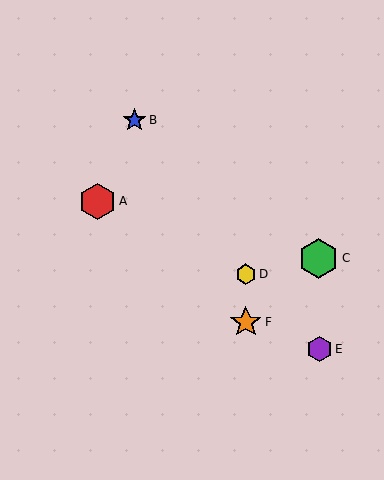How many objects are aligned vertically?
2 objects (D, F) are aligned vertically.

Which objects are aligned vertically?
Objects D, F are aligned vertically.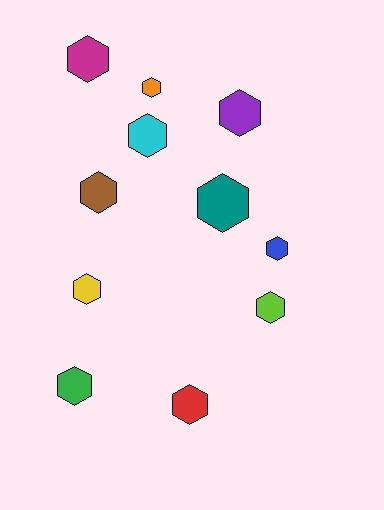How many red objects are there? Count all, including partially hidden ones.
There is 1 red object.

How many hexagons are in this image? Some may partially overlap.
There are 11 hexagons.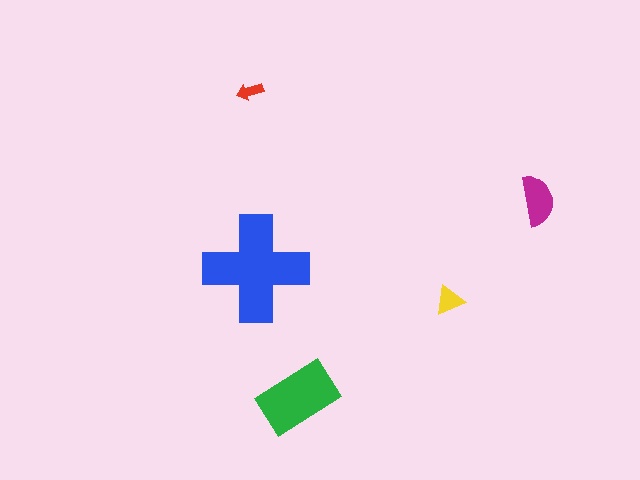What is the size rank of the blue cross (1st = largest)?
1st.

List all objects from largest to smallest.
The blue cross, the green rectangle, the magenta semicircle, the yellow triangle, the red arrow.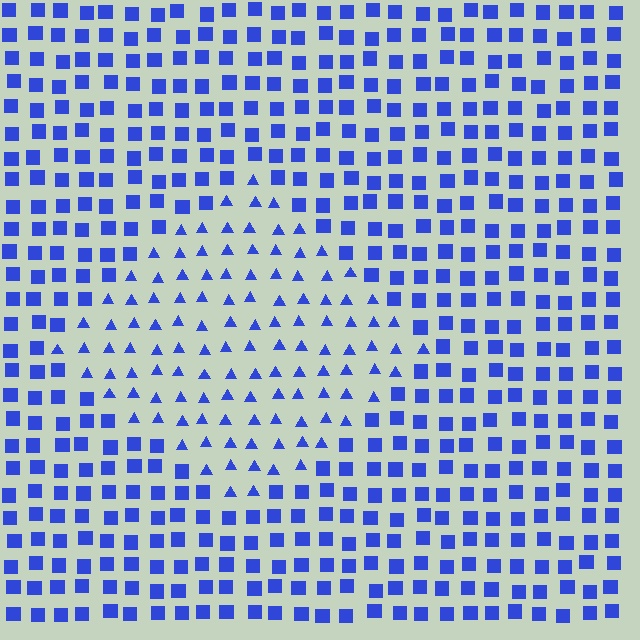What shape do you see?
I see a diamond.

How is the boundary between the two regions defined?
The boundary is defined by a change in element shape: triangles inside vs. squares outside. All elements share the same color and spacing.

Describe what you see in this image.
The image is filled with small blue elements arranged in a uniform grid. A diamond-shaped region contains triangles, while the surrounding area contains squares. The boundary is defined purely by the change in element shape.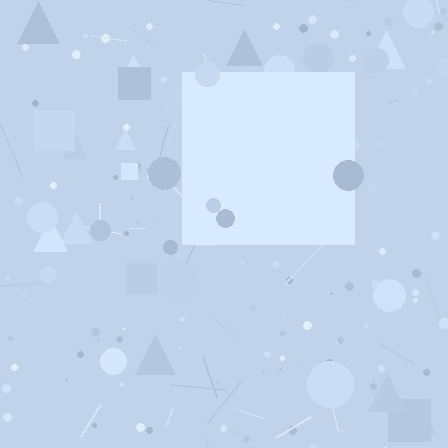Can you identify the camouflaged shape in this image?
The camouflaged shape is a square.